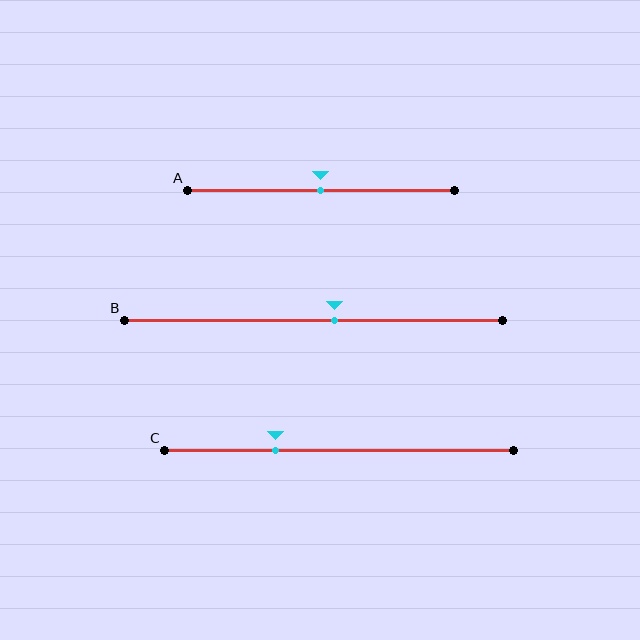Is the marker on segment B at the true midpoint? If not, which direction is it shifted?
No, the marker on segment B is shifted to the right by about 6% of the segment length.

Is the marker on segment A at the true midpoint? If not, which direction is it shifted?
Yes, the marker on segment A is at the true midpoint.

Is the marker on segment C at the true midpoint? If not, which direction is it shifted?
No, the marker on segment C is shifted to the left by about 18% of the segment length.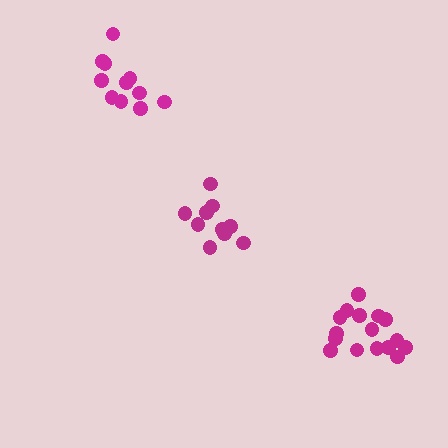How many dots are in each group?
Group 1: 16 dots, Group 2: 10 dots, Group 3: 11 dots (37 total).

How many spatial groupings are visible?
There are 3 spatial groupings.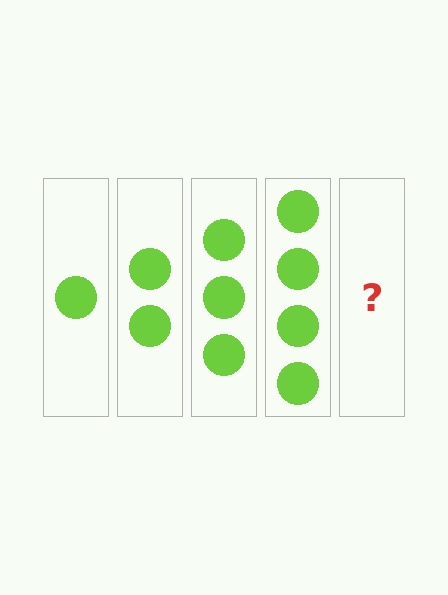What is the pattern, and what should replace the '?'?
The pattern is that each step adds one more circle. The '?' should be 5 circles.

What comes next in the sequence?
The next element should be 5 circles.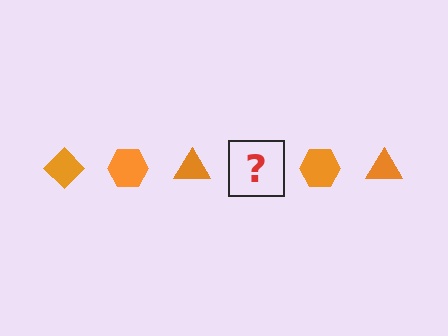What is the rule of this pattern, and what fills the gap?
The rule is that the pattern cycles through diamond, hexagon, triangle shapes in orange. The gap should be filled with an orange diamond.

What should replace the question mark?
The question mark should be replaced with an orange diamond.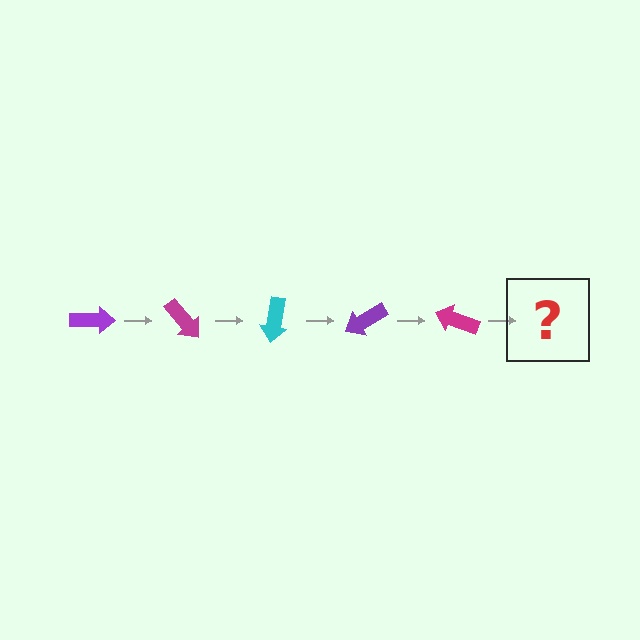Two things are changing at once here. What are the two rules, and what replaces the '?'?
The two rules are that it rotates 50 degrees each step and the color cycles through purple, magenta, and cyan. The '?' should be a cyan arrow, rotated 250 degrees from the start.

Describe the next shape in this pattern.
It should be a cyan arrow, rotated 250 degrees from the start.